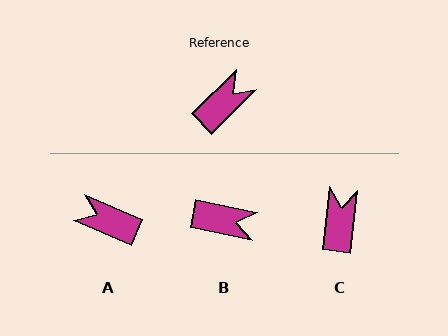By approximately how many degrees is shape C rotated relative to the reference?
Approximately 39 degrees counter-clockwise.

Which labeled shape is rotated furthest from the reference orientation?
A, about 112 degrees away.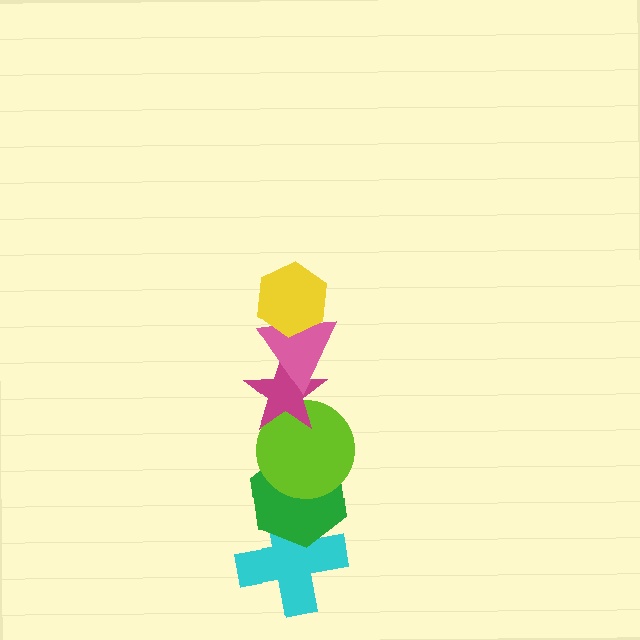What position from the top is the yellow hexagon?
The yellow hexagon is 1st from the top.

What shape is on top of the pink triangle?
The yellow hexagon is on top of the pink triangle.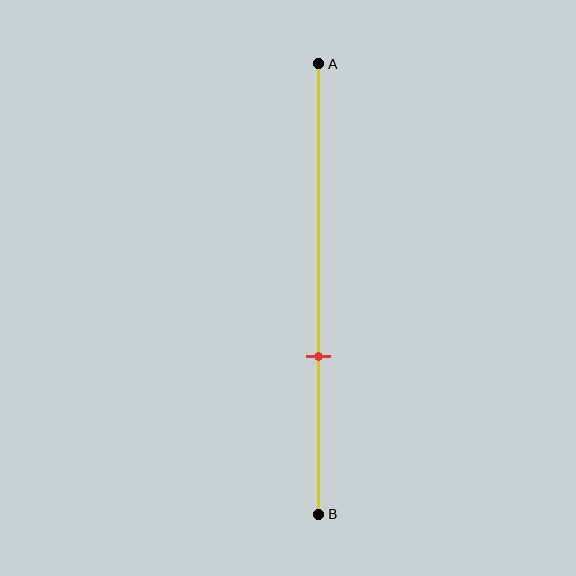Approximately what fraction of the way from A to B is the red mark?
The red mark is approximately 65% of the way from A to B.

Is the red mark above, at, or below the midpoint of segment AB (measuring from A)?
The red mark is below the midpoint of segment AB.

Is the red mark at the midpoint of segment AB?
No, the mark is at about 65% from A, not at the 50% midpoint.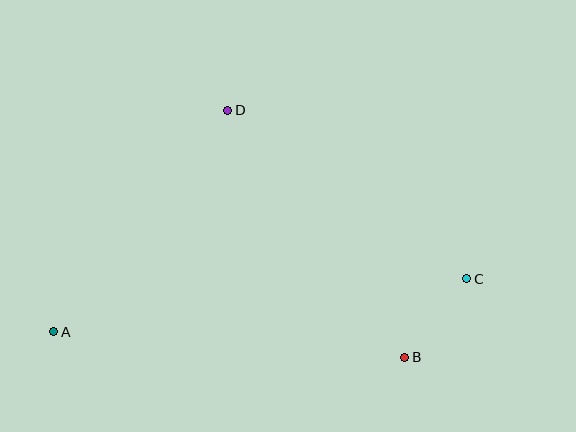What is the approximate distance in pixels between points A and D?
The distance between A and D is approximately 282 pixels.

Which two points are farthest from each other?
Points A and C are farthest from each other.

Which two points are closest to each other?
Points B and C are closest to each other.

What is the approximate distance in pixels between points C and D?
The distance between C and D is approximately 292 pixels.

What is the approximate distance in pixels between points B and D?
The distance between B and D is approximately 303 pixels.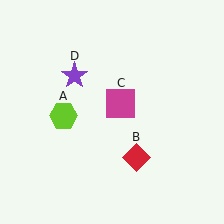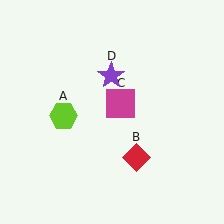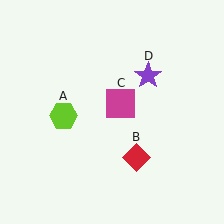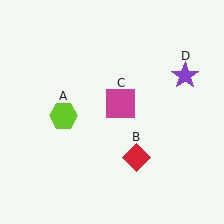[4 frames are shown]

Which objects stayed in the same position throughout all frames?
Lime hexagon (object A) and red diamond (object B) and magenta square (object C) remained stationary.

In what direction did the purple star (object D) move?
The purple star (object D) moved right.